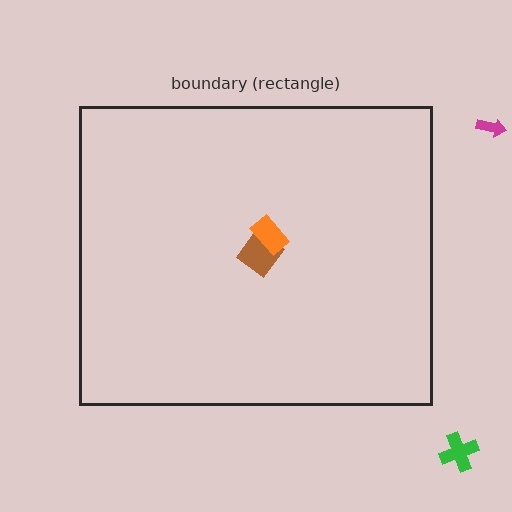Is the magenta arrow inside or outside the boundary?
Outside.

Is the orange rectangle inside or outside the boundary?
Inside.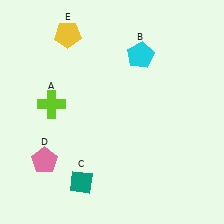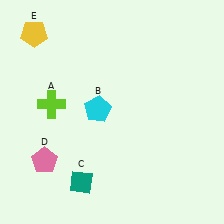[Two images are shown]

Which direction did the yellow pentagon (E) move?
The yellow pentagon (E) moved left.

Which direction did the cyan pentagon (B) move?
The cyan pentagon (B) moved down.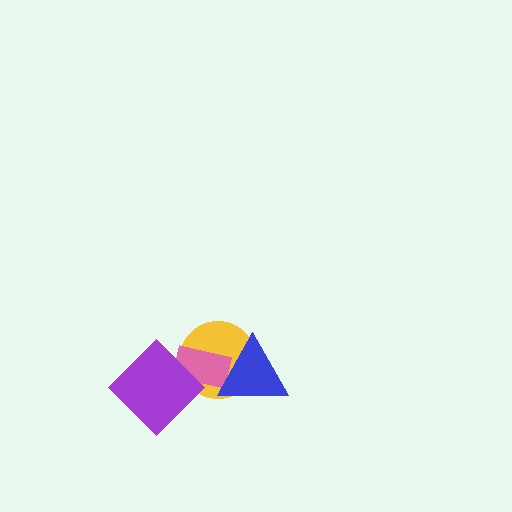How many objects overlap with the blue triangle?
2 objects overlap with the blue triangle.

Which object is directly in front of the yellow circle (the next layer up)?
The pink rectangle is directly in front of the yellow circle.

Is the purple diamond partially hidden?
No, no other shape covers it.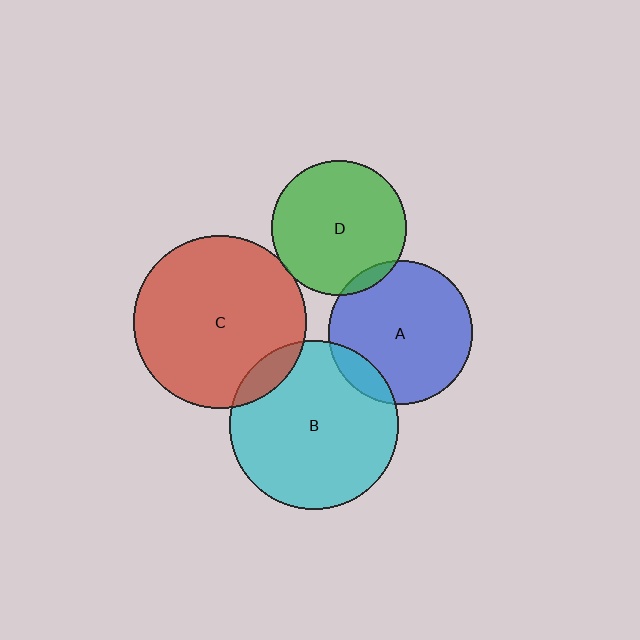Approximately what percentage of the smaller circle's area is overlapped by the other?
Approximately 10%.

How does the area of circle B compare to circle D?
Approximately 1.6 times.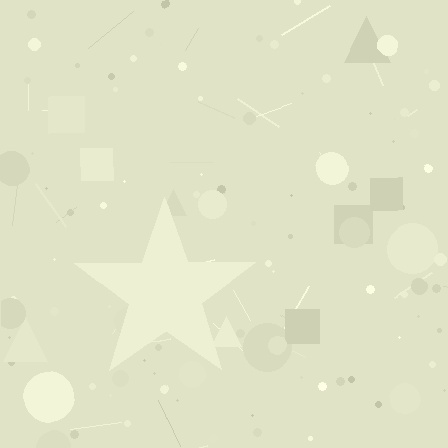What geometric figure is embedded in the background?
A star is embedded in the background.